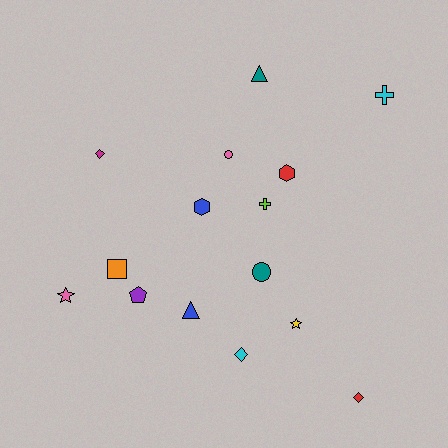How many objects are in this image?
There are 15 objects.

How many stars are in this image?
There are 2 stars.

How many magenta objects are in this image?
There is 1 magenta object.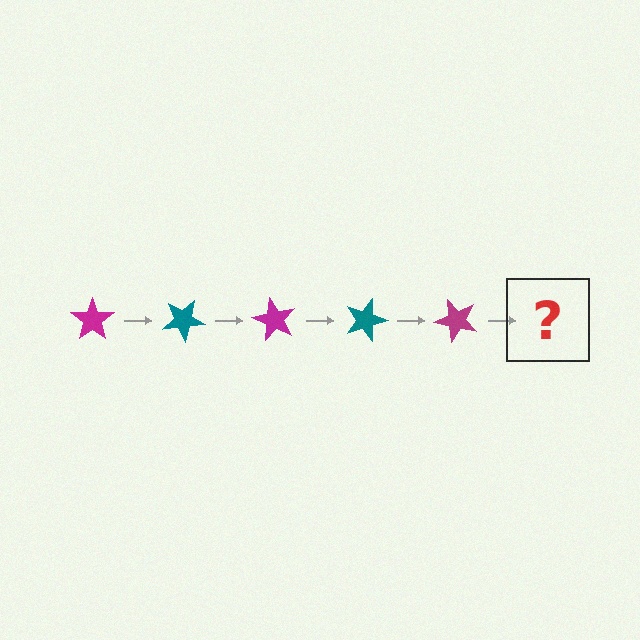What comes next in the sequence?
The next element should be a teal star, rotated 150 degrees from the start.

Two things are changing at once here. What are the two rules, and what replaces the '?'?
The two rules are that it rotates 30 degrees each step and the color cycles through magenta and teal. The '?' should be a teal star, rotated 150 degrees from the start.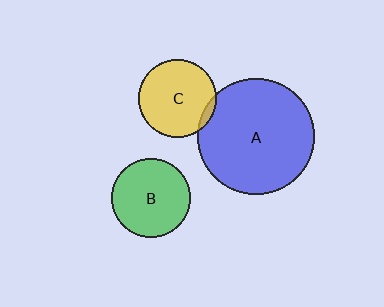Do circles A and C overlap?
Yes.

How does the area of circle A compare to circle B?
Approximately 2.2 times.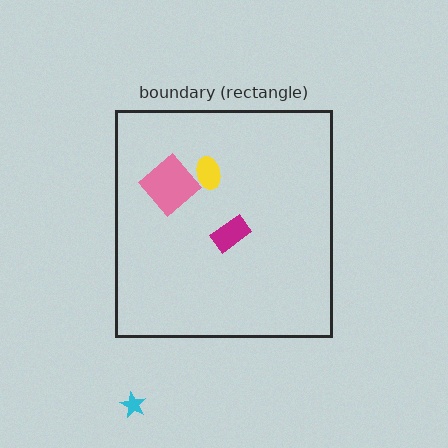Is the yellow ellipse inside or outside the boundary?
Inside.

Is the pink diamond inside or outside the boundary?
Inside.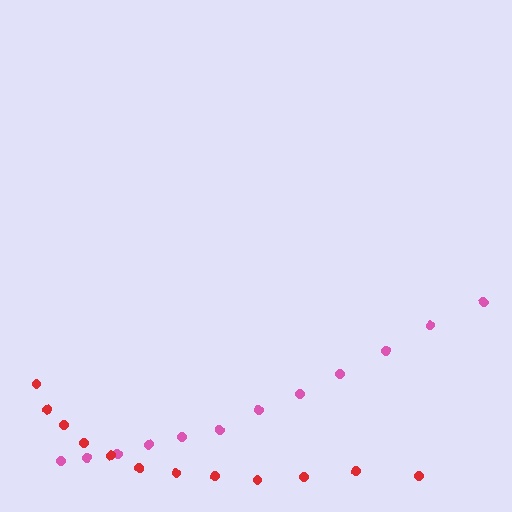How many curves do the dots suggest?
There are 2 distinct paths.